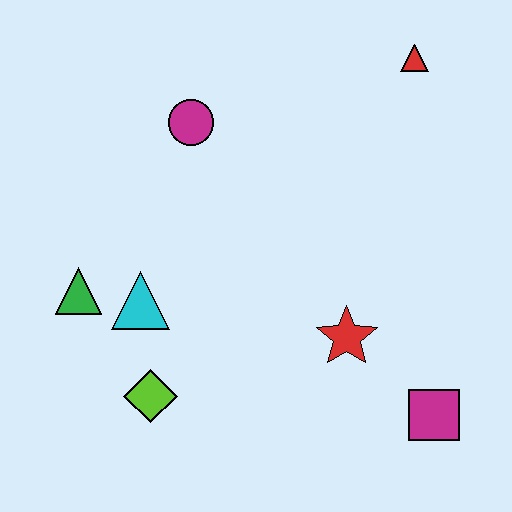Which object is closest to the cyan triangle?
The green triangle is closest to the cyan triangle.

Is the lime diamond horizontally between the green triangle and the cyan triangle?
No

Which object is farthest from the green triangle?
The red triangle is farthest from the green triangle.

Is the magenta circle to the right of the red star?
No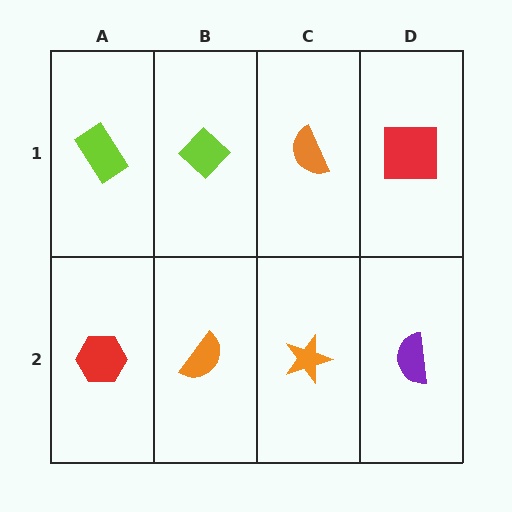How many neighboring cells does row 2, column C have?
3.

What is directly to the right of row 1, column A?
A lime diamond.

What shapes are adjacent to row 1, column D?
A purple semicircle (row 2, column D), an orange semicircle (row 1, column C).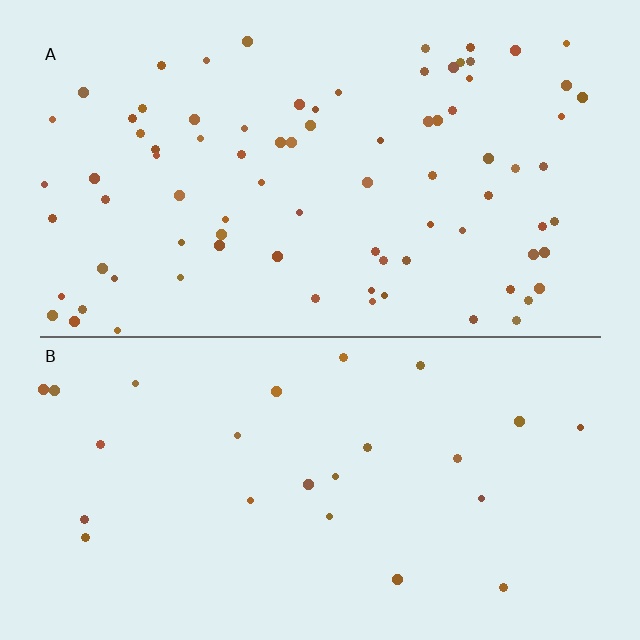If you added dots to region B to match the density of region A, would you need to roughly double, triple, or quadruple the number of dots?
Approximately triple.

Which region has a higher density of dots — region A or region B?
A (the top).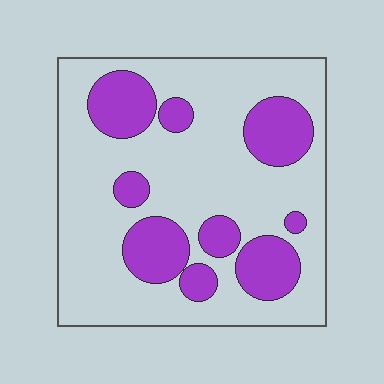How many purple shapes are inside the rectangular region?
9.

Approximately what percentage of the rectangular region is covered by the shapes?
Approximately 25%.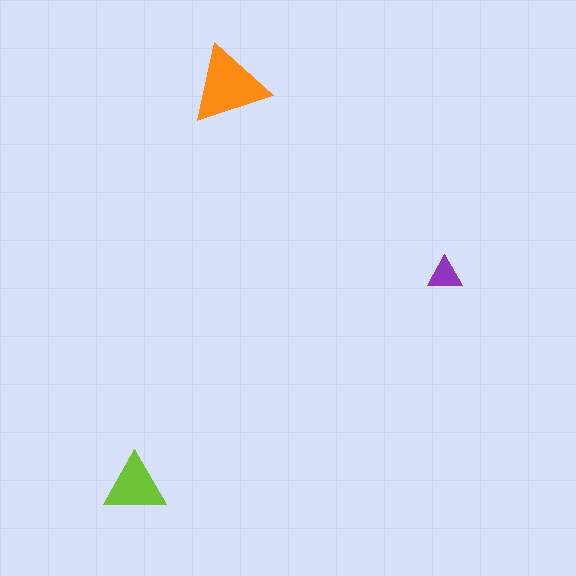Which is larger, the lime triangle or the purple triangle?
The lime one.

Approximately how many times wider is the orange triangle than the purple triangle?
About 2 times wider.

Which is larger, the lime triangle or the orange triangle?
The orange one.